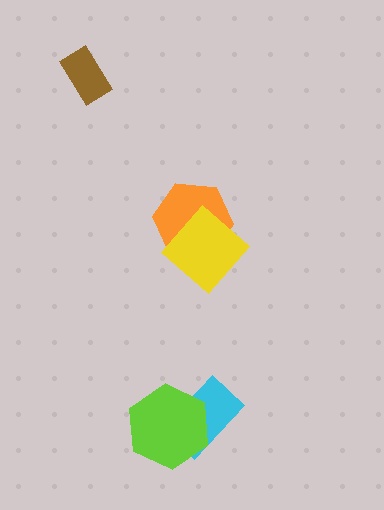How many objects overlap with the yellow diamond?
1 object overlaps with the yellow diamond.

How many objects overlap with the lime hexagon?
1 object overlaps with the lime hexagon.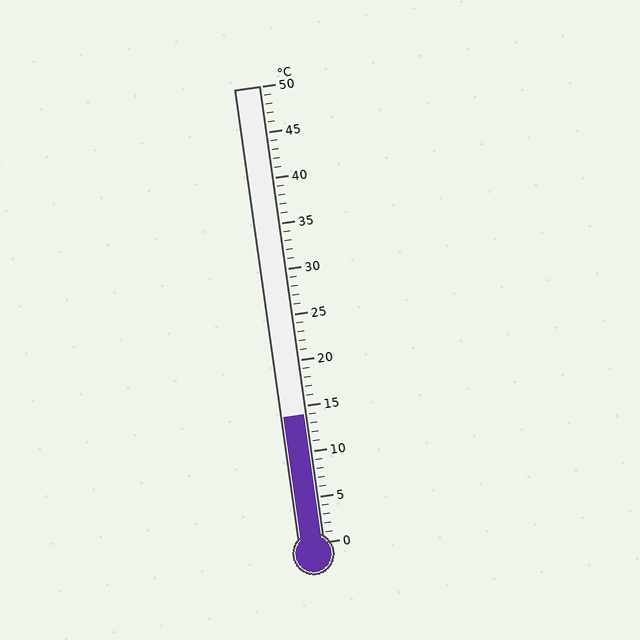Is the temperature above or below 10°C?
The temperature is above 10°C.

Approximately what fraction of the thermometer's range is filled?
The thermometer is filled to approximately 30% of its range.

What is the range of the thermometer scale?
The thermometer scale ranges from 0°C to 50°C.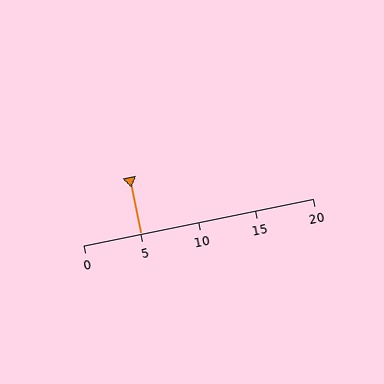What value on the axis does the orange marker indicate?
The marker indicates approximately 5.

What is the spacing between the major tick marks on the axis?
The major ticks are spaced 5 apart.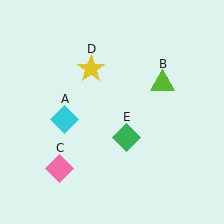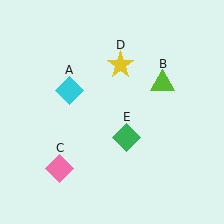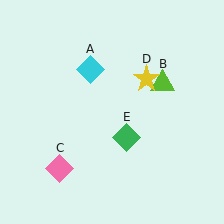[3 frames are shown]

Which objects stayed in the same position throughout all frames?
Lime triangle (object B) and pink diamond (object C) and green diamond (object E) remained stationary.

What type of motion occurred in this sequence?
The cyan diamond (object A), yellow star (object D) rotated clockwise around the center of the scene.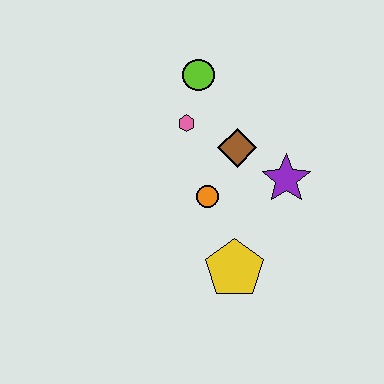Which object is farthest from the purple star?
The lime circle is farthest from the purple star.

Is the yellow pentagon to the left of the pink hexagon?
No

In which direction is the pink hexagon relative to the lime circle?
The pink hexagon is below the lime circle.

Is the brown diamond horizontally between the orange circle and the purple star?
Yes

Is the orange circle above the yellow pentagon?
Yes